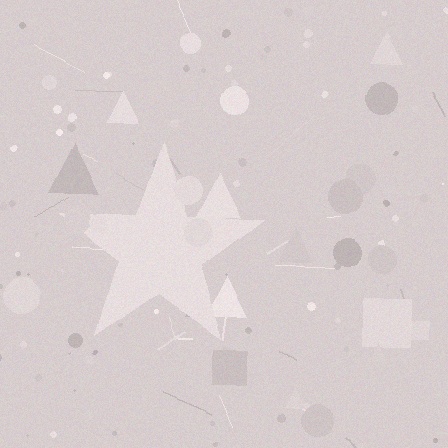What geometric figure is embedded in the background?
A star is embedded in the background.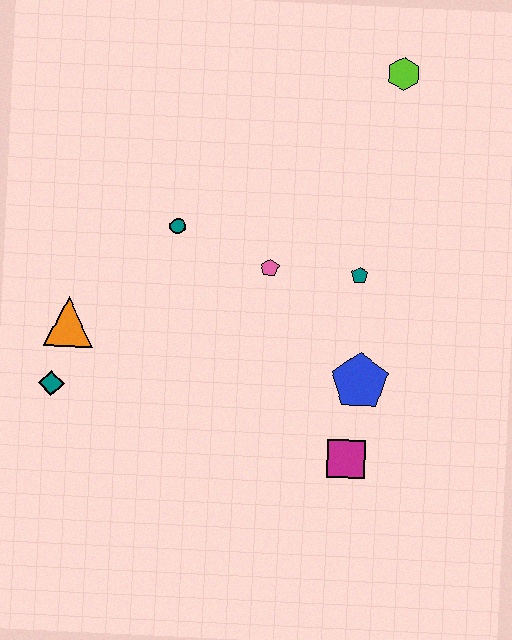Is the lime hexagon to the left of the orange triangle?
No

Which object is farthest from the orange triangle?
The lime hexagon is farthest from the orange triangle.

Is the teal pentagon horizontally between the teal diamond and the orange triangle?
No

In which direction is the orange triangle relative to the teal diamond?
The orange triangle is above the teal diamond.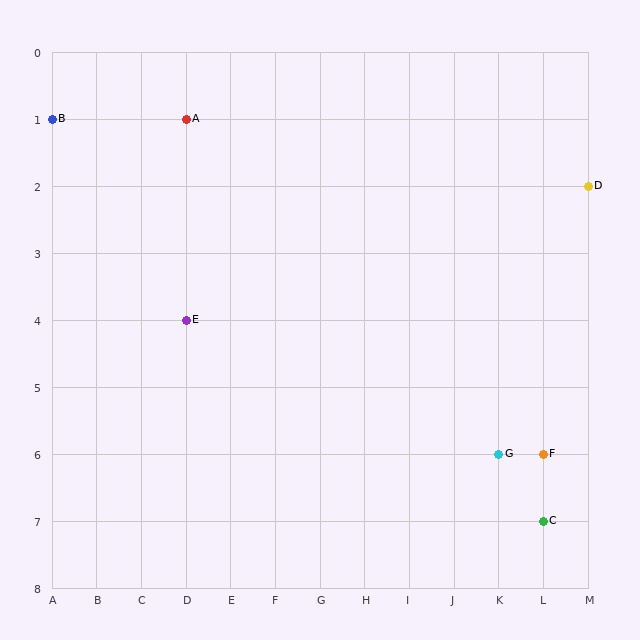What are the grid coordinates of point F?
Point F is at grid coordinates (L, 6).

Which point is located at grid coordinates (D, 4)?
Point E is at (D, 4).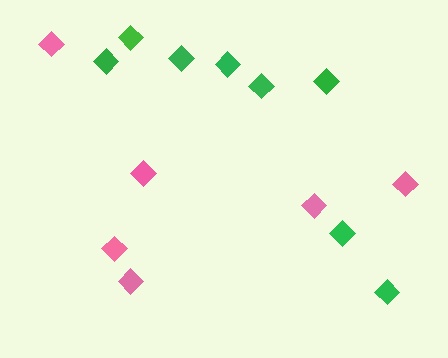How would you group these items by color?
There are 2 groups: one group of green diamonds (8) and one group of pink diamonds (6).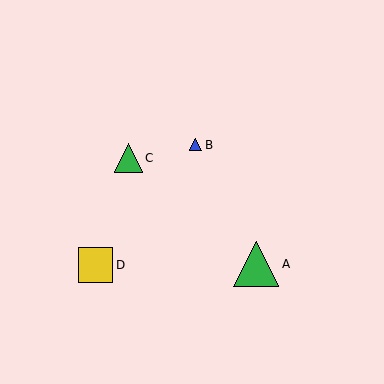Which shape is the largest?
The green triangle (labeled A) is the largest.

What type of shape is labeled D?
Shape D is a yellow square.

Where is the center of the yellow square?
The center of the yellow square is at (95, 265).